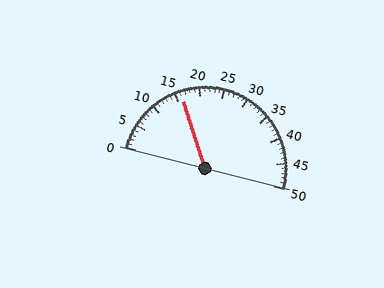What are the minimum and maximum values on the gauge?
The gauge ranges from 0 to 50.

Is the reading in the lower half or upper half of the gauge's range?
The reading is in the lower half of the range (0 to 50).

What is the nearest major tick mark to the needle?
The nearest major tick mark is 15.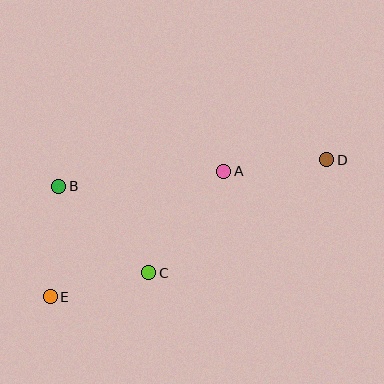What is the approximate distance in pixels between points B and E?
The distance between B and E is approximately 111 pixels.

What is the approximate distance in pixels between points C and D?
The distance between C and D is approximately 211 pixels.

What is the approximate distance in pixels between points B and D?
The distance between B and D is approximately 269 pixels.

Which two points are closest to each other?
Points C and E are closest to each other.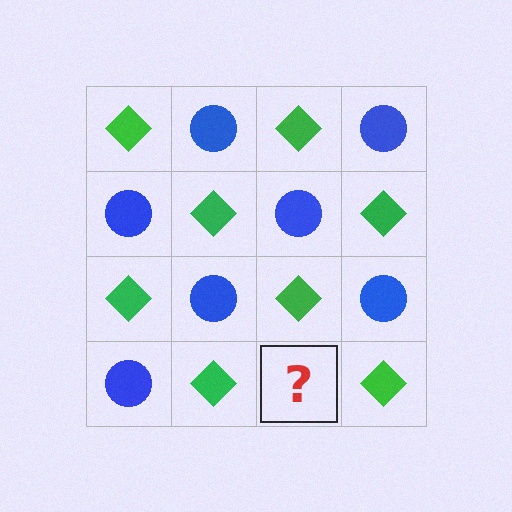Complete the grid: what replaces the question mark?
The question mark should be replaced with a blue circle.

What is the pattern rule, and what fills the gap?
The rule is that it alternates green diamond and blue circle in a checkerboard pattern. The gap should be filled with a blue circle.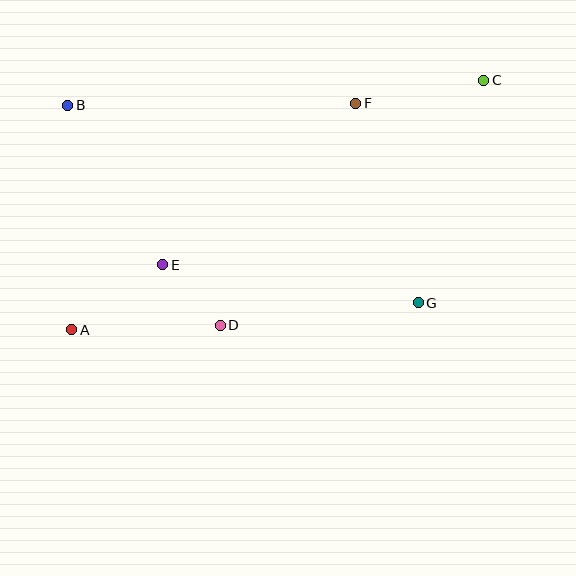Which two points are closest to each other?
Points D and E are closest to each other.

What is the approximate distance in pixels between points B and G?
The distance between B and G is approximately 402 pixels.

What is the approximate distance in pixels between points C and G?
The distance between C and G is approximately 232 pixels.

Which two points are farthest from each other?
Points A and C are farthest from each other.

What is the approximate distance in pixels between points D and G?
The distance between D and G is approximately 199 pixels.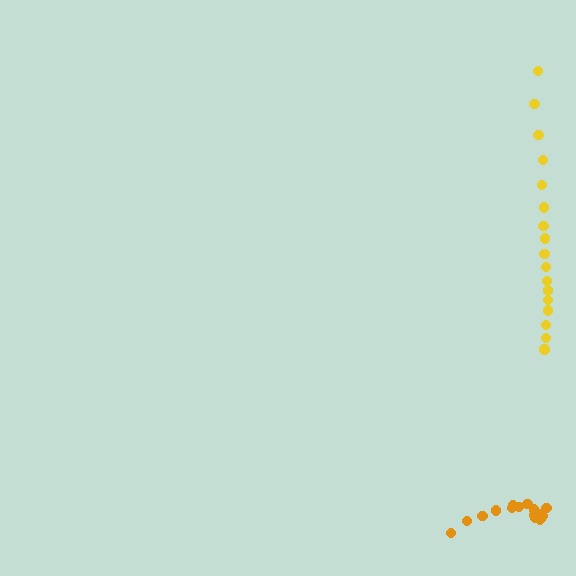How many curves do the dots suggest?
There are 2 distinct paths.